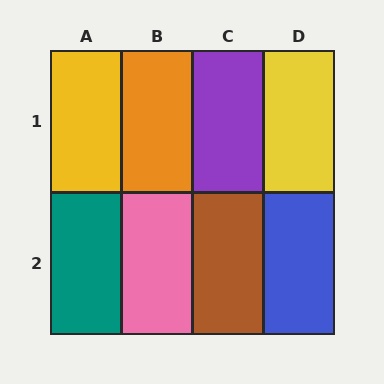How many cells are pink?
1 cell is pink.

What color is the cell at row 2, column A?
Teal.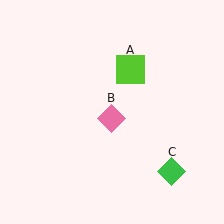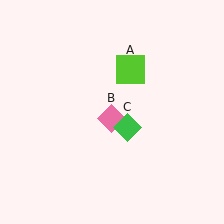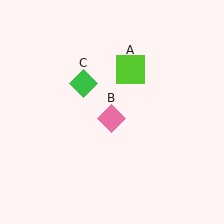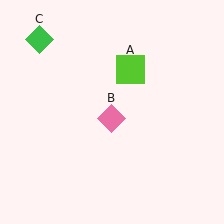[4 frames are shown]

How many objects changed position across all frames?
1 object changed position: green diamond (object C).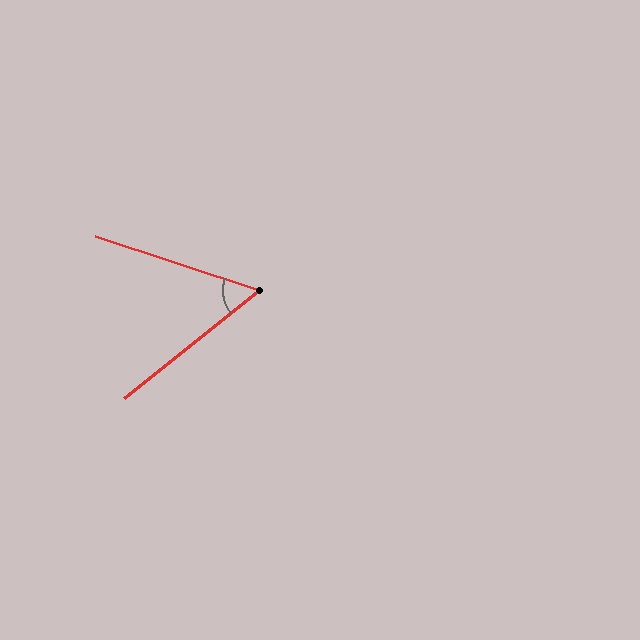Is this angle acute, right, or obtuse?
It is acute.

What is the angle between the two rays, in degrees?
Approximately 57 degrees.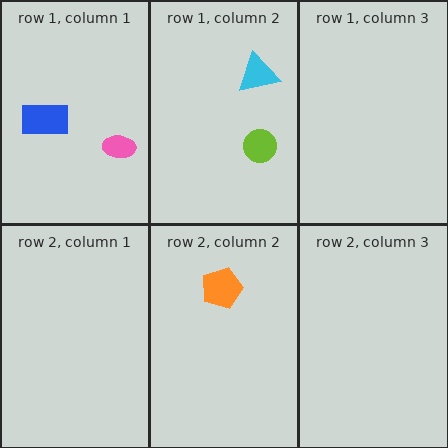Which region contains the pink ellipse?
The row 1, column 1 region.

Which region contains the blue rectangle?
The row 1, column 1 region.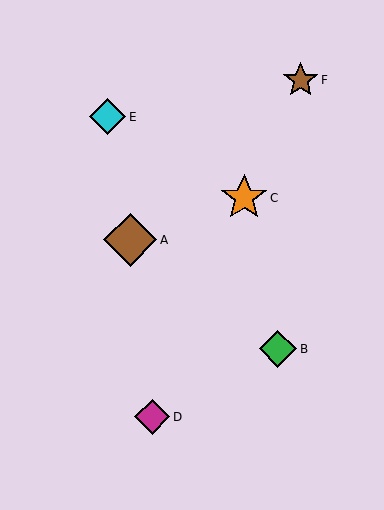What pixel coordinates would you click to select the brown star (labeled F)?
Click at (301, 80) to select the brown star F.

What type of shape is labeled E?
Shape E is a cyan diamond.